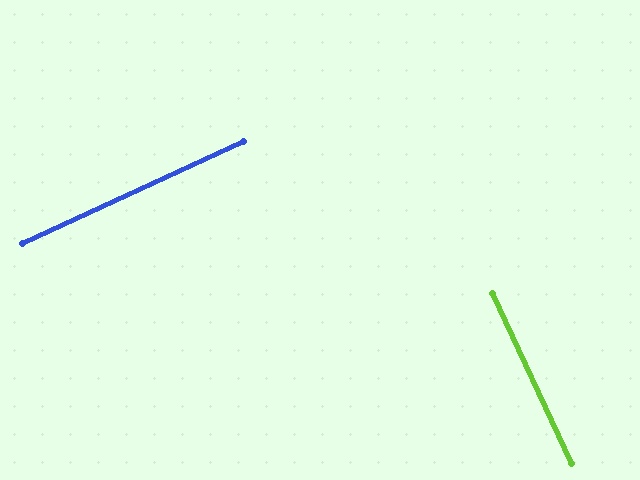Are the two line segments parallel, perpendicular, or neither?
Perpendicular — they meet at approximately 90°.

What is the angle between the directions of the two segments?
Approximately 90 degrees.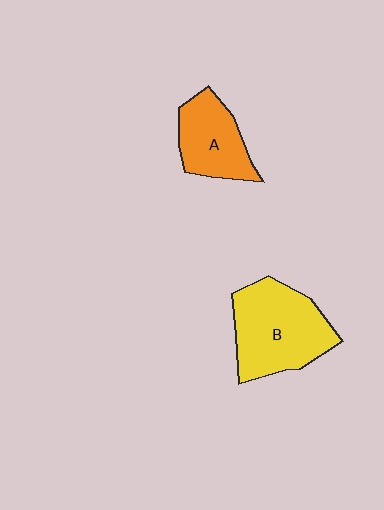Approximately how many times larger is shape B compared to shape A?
Approximately 1.5 times.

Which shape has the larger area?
Shape B (yellow).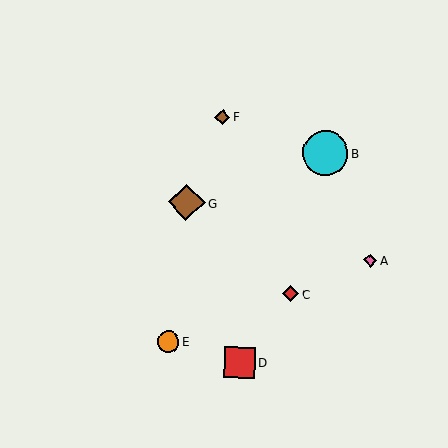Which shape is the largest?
The cyan circle (labeled B) is the largest.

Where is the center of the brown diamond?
The center of the brown diamond is at (223, 117).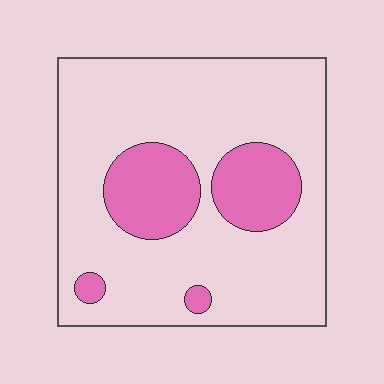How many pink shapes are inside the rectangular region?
4.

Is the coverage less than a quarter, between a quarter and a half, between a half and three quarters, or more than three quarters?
Less than a quarter.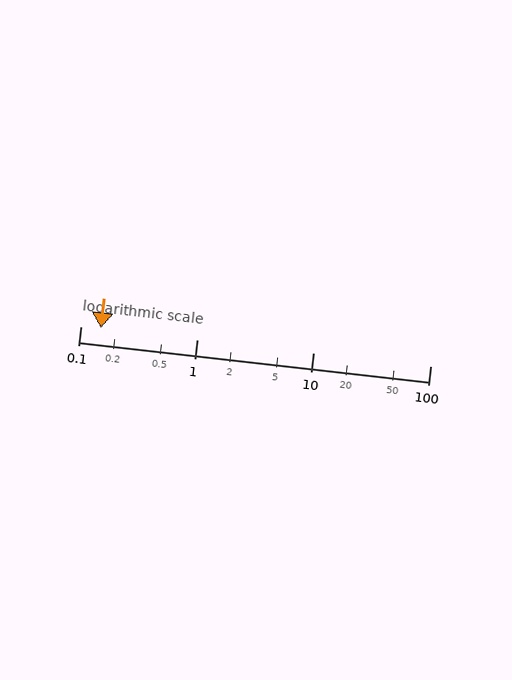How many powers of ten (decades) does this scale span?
The scale spans 3 decades, from 0.1 to 100.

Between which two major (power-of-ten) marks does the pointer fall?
The pointer is between 0.1 and 1.